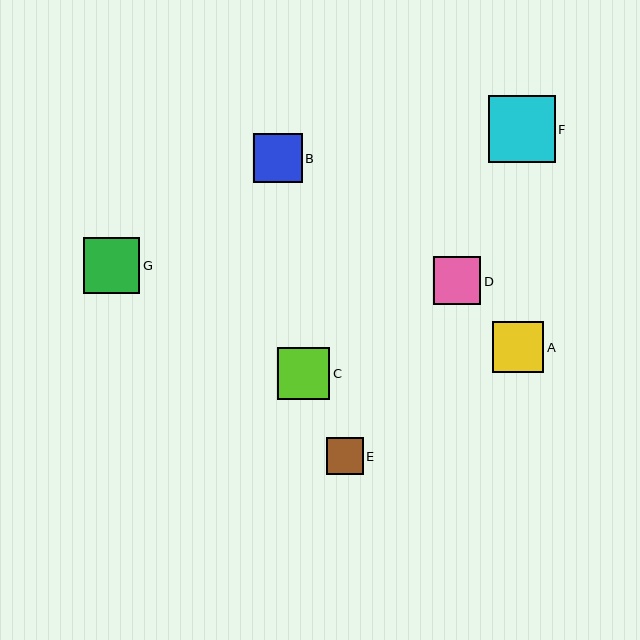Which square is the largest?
Square F is the largest with a size of approximately 67 pixels.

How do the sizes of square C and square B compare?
Square C and square B are approximately the same size.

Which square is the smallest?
Square E is the smallest with a size of approximately 37 pixels.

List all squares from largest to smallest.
From largest to smallest: F, G, C, A, B, D, E.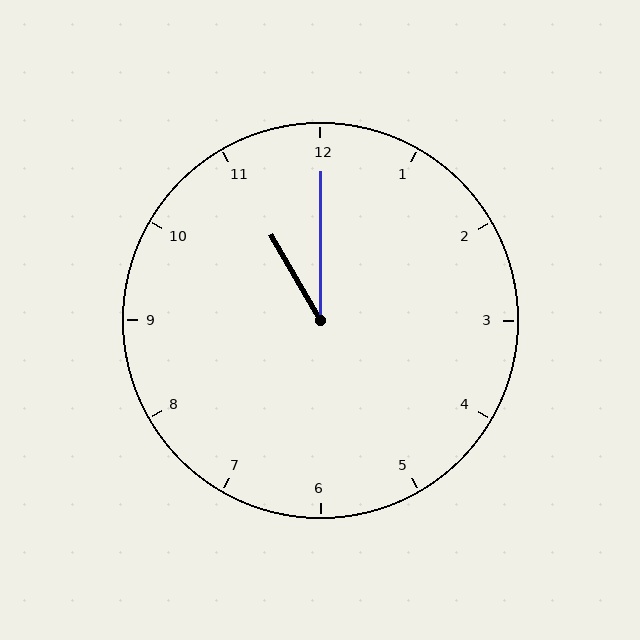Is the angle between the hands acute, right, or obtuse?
It is acute.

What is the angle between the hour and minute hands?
Approximately 30 degrees.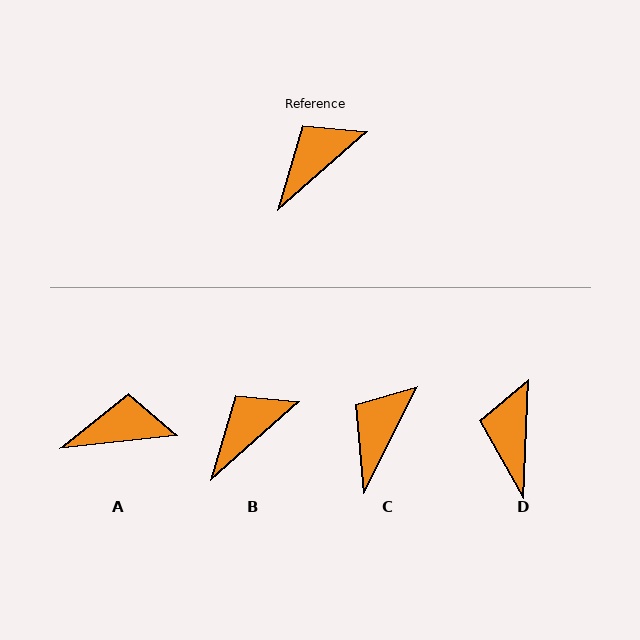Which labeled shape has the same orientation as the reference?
B.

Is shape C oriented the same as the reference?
No, it is off by about 21 degrees.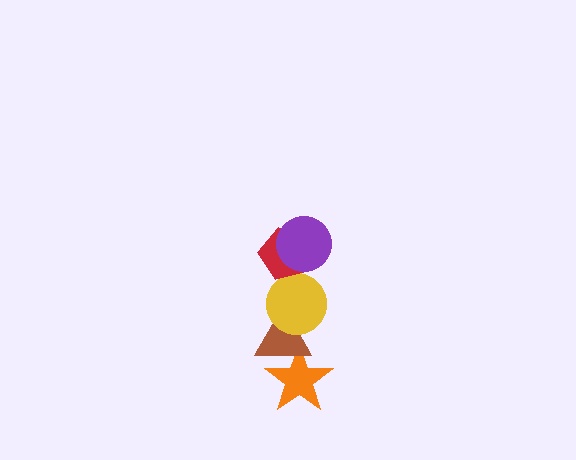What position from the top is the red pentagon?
The red pentagon is 2nd from the top.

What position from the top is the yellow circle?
The yellow circle is 3rd from the top.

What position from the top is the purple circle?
The purple circle is 1st from the top.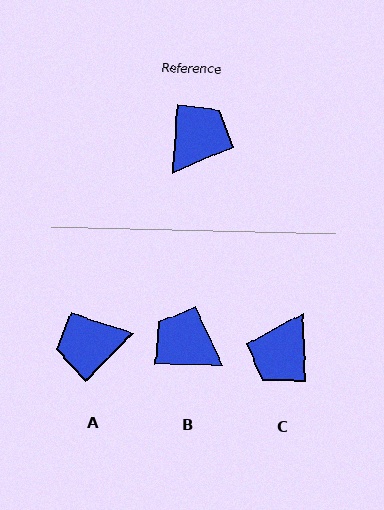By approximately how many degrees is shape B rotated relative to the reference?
Approximately 93 degrees counter-clockwise.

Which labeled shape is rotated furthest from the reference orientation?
C, about 174 degrees away.